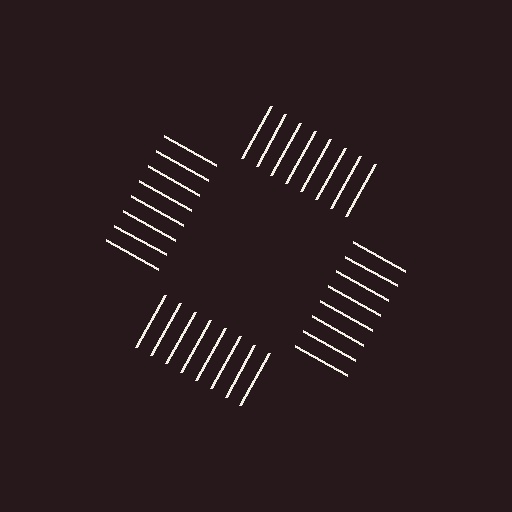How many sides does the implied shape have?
4 sides — the line-ends trace a square.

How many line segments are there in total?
32 — 8 along each of the 4 edges.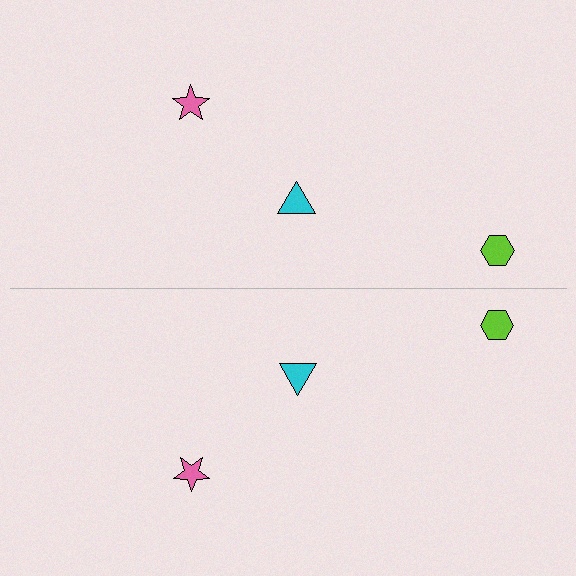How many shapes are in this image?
There are 6 shapes in this image.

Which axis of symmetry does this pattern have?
The pattern has a horizontal axis of symmetry running through the center of the image.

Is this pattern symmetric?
Yes, this pattern has bilateral (reflection) symmetry.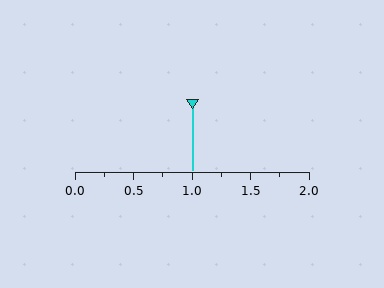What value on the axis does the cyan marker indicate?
The marker indicates approximately 1.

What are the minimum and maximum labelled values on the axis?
The axis runs from 0.0 to 2.0.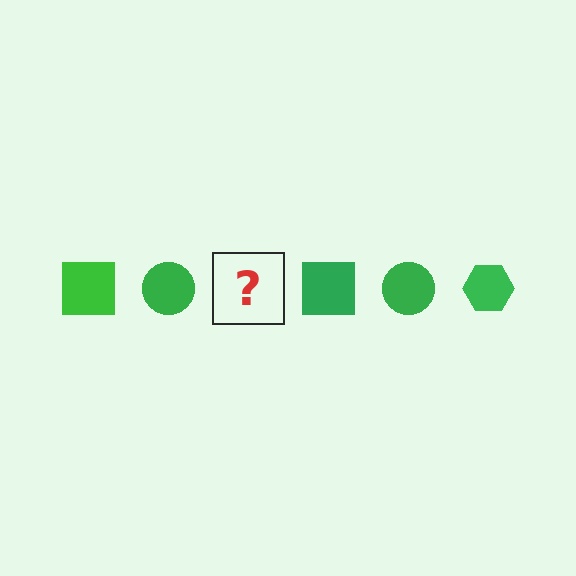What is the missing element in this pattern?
The missing element is a green hexagon.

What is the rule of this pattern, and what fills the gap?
The rule is that the pattern cycles through square, circle, hexagon shapes in green. The gap should be filled with a green hexagon.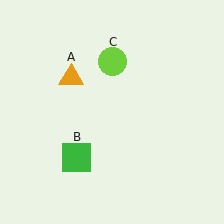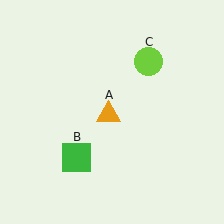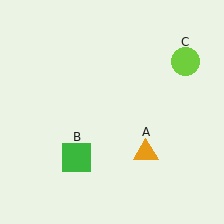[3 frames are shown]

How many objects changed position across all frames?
2 objects changed position: orange triangle (object A), lime circle (object C).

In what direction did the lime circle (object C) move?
The lime circle (object C) moved right.